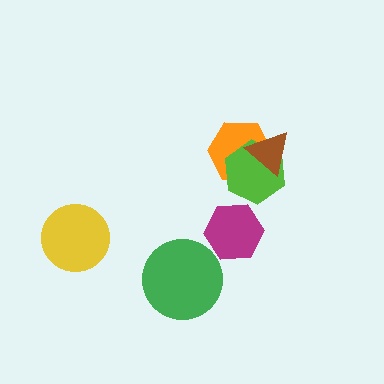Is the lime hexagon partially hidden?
Yes, it is partially covered by another shape.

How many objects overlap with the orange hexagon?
2 objects overlap with the orange hexagon.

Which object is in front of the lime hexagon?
The brown triangle is in front of the lime hexagon.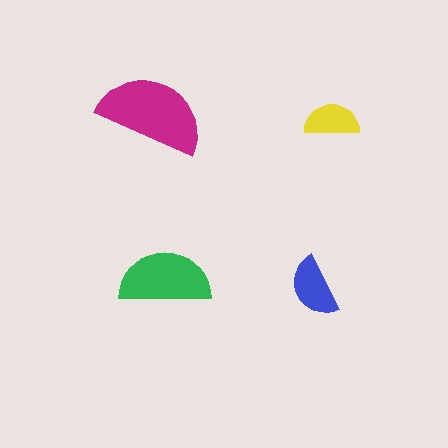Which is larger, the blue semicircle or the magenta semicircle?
The magenta one.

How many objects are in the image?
There are 4 objects in the image.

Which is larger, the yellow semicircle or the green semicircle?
The green one.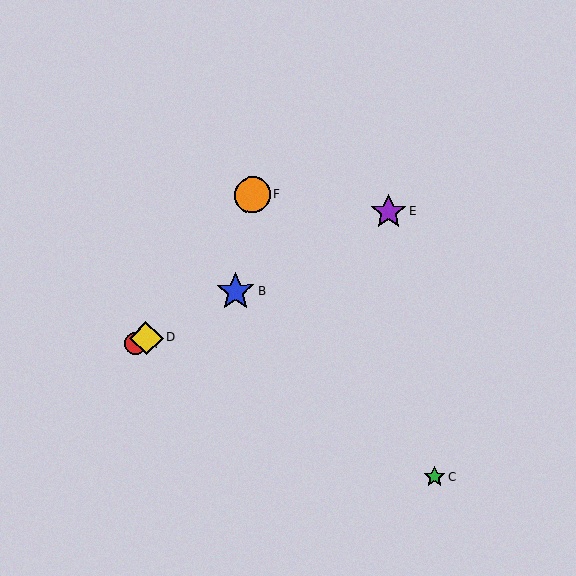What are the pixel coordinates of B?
Object B is at (236, 291).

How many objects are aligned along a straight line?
4 objects (A, B, D, E) are aligned along a straight line.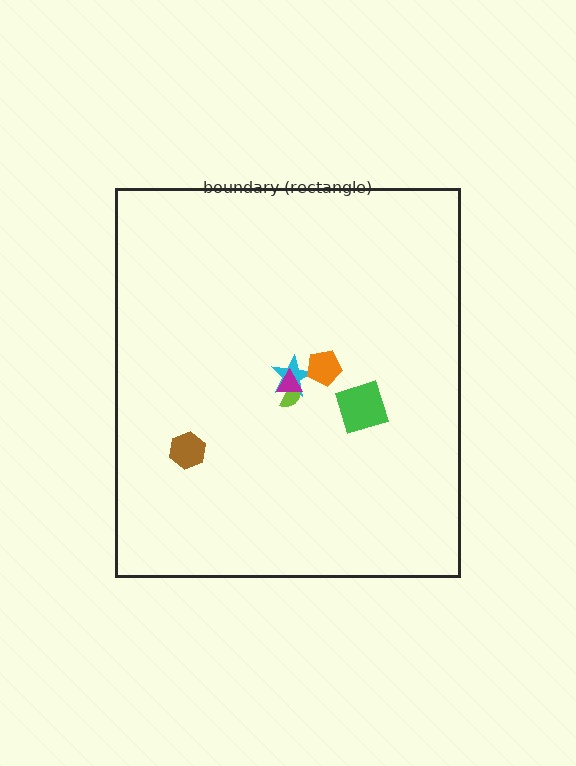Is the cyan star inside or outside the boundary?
Inside.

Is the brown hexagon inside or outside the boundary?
Inside.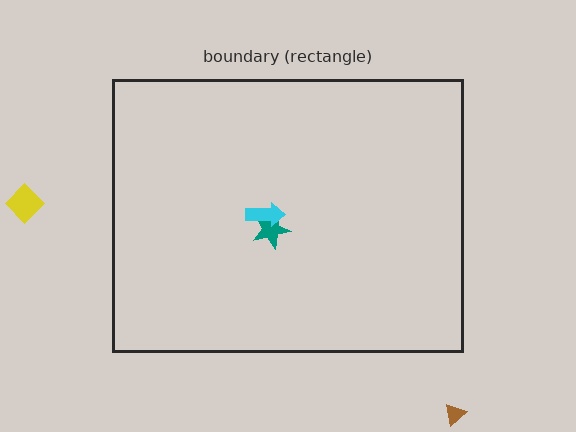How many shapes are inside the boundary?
2 inside, 2 outside.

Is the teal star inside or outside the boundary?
Inside.